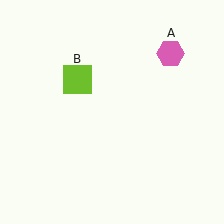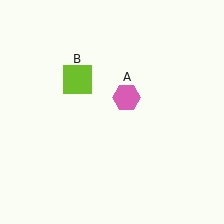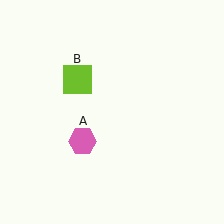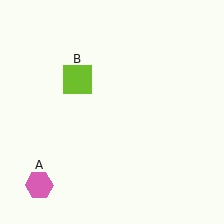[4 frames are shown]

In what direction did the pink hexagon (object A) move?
The pink hexagon (object A) moved down and to the left.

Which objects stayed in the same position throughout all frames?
Lime square (object B) remained stationary.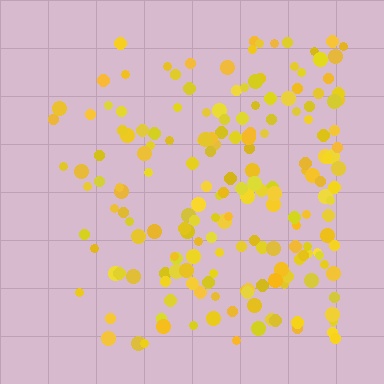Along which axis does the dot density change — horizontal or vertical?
Horizontal.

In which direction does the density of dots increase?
From left to right, with the right side densest.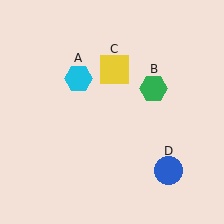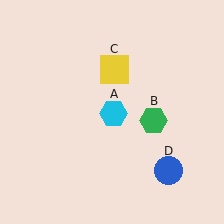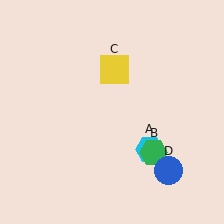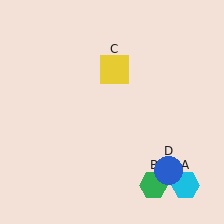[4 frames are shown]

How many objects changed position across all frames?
2 objects changed position: cyan hexagon (object A), green hexagon (object B).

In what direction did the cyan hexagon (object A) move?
The cyan hexagon (object A) moved down and to the right.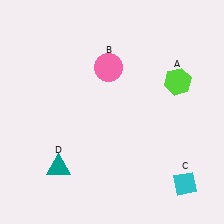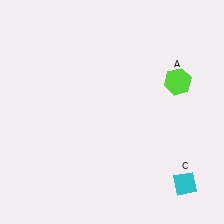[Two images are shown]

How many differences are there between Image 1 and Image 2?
There are 2 differences between the two images.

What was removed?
The teal triangle (D), the pink circle (B) were removed in Image 2.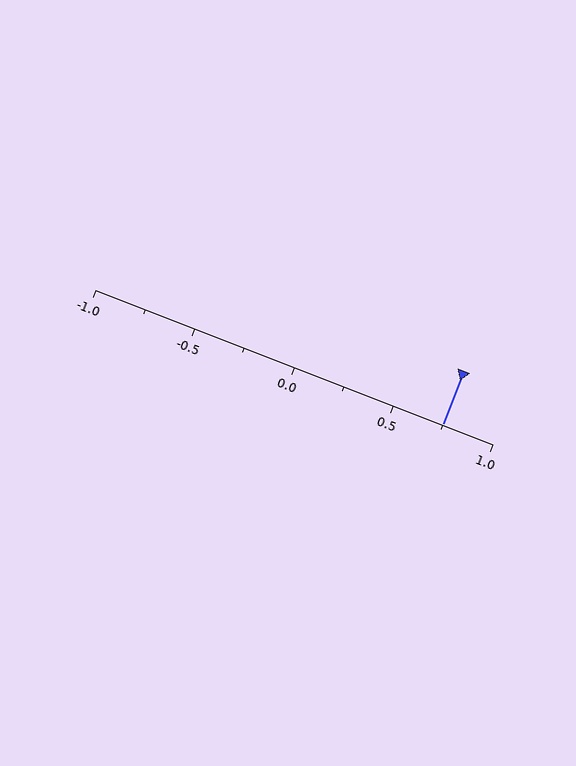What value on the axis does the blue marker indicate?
The marker indicates approximately 0.75.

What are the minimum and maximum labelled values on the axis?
The axis runs from -1.0 to 1.0.